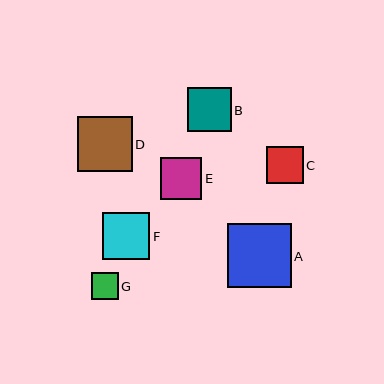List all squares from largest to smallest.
From largest to smallest: A, D, F, B, E, C, G.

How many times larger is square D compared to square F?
Square D is approximately 1.2 times the size of square F.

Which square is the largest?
Square A is the largest with a size of approximately 64 pixels.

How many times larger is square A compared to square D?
Square A is approximately 1.2 times the size of square D.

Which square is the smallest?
Square G is the smallest with a size of approximately 26 pixels.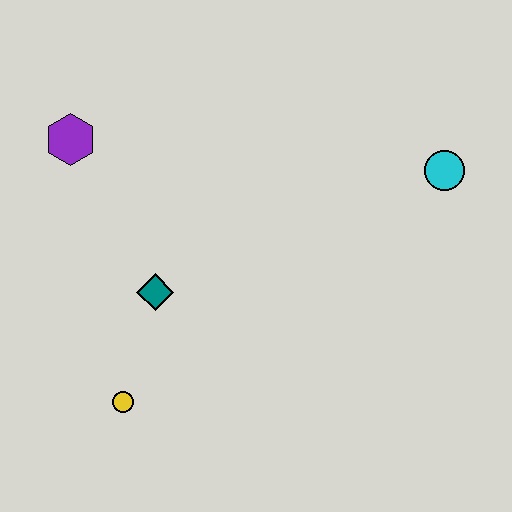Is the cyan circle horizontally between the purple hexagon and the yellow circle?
No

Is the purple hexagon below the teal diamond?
No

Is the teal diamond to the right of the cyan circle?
No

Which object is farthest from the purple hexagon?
The cyan circle is farthest from the purple hexagon.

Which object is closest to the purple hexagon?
The teal diamond is closest to the purple hexagon.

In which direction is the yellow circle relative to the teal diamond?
The yellow circle is below the teal diamond.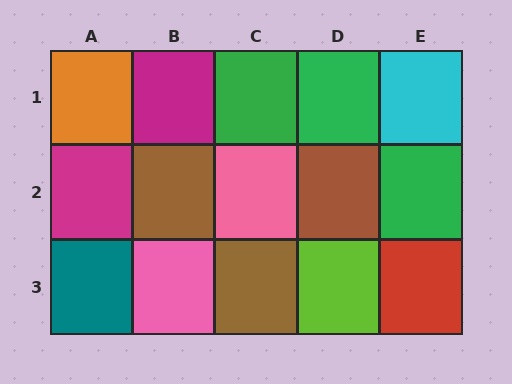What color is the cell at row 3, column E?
Red.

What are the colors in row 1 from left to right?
Orange, magenta, green, green, cyan.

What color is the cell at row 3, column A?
Teal.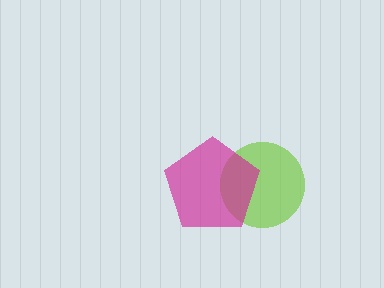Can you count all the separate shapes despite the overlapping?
Yes, there are 2 separate shapes.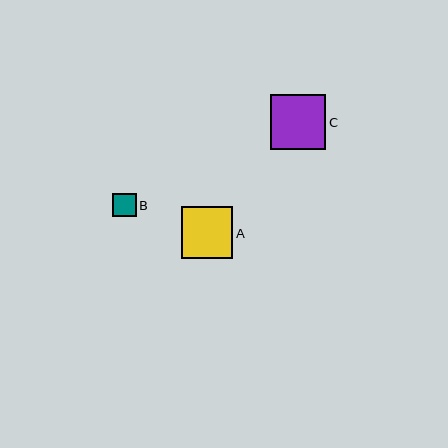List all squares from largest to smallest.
From largest to smallest: C, A, B.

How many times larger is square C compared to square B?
Square C is approximately 2.4 times the size of square B.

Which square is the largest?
Square C is the largest with a size of approximately 55 pixels.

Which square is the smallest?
Square B is the smallest with a size of approximately 23 pixels.